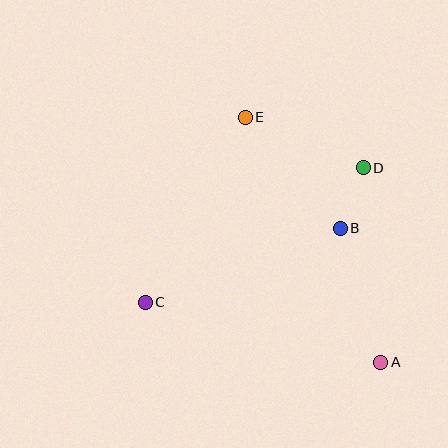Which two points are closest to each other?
Points B and D are closest to each other.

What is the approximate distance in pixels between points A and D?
The distance between A and D is approximately 195 pixels.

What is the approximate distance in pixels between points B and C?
The distance between B and C is approximately 209 pixels.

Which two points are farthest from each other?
Points A and E are farthest from each other.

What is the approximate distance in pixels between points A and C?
The distance between A and C is approximately 243 pixels.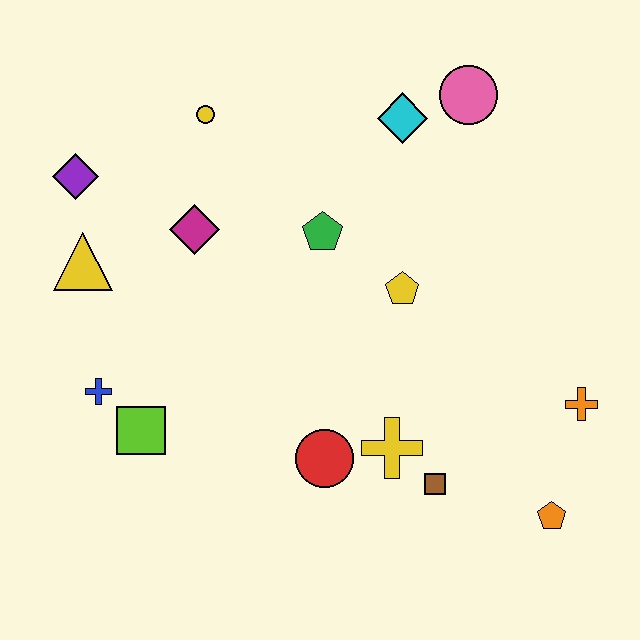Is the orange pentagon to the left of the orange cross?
Yes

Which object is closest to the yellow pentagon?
The green pentagon is closest to the yellow pentagon.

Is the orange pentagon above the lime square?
No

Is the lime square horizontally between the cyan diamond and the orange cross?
No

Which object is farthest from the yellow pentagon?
The purple diamond is farthest from the yellow pentagon.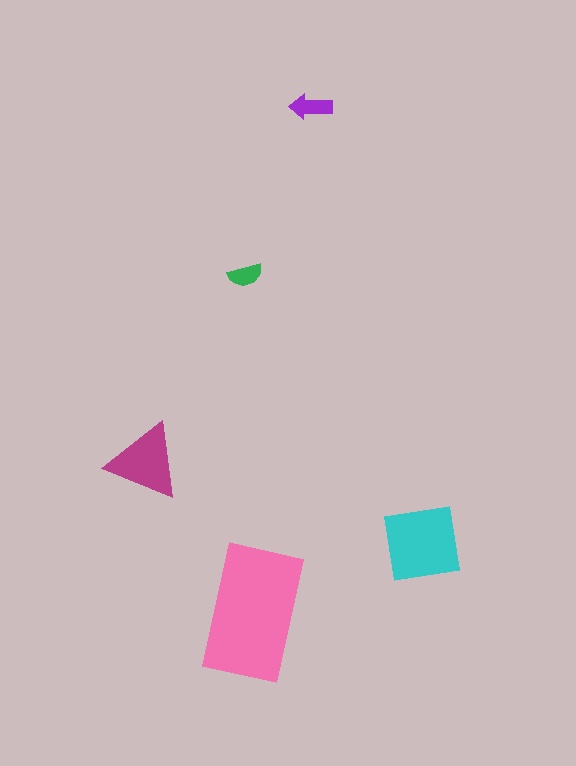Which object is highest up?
The purple arrow is topmost.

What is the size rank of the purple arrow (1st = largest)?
4th.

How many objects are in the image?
There are 5 objects in the image.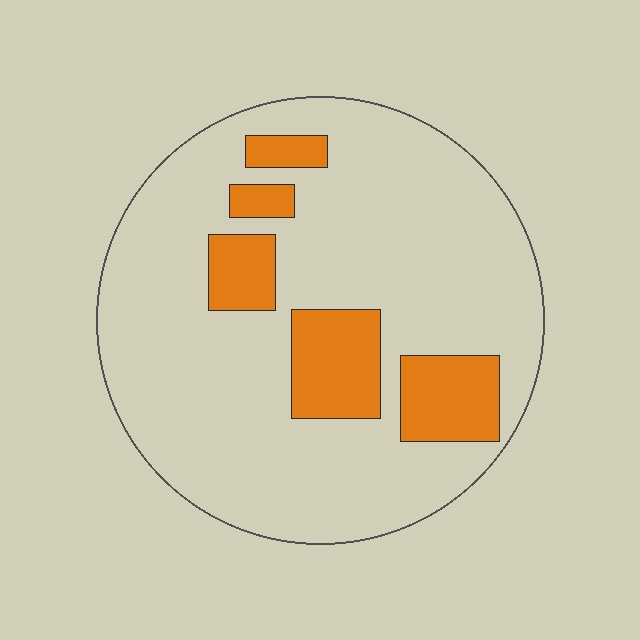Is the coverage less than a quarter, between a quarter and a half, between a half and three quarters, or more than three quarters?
Less than a quarter.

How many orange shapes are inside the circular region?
5.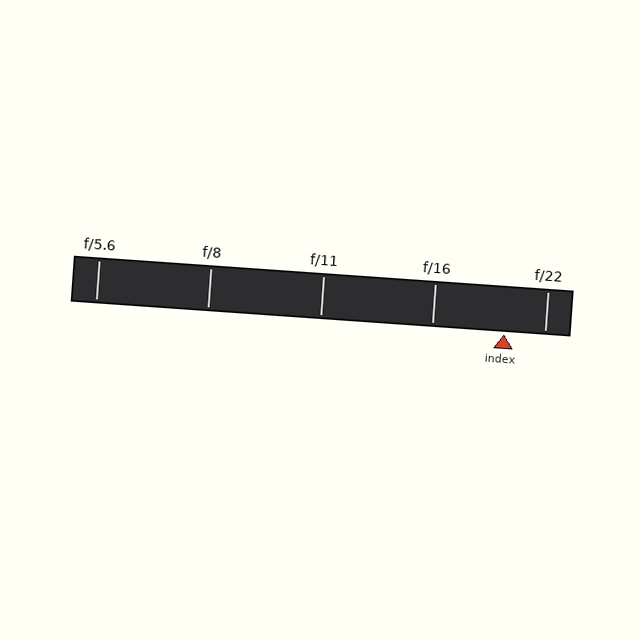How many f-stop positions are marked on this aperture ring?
There are 5 f-stop positions marked.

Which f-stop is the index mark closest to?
The index mark is closest to f/22.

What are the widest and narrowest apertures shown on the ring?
The widest aperture shown is f/5.6 and the narrowest is f/22.